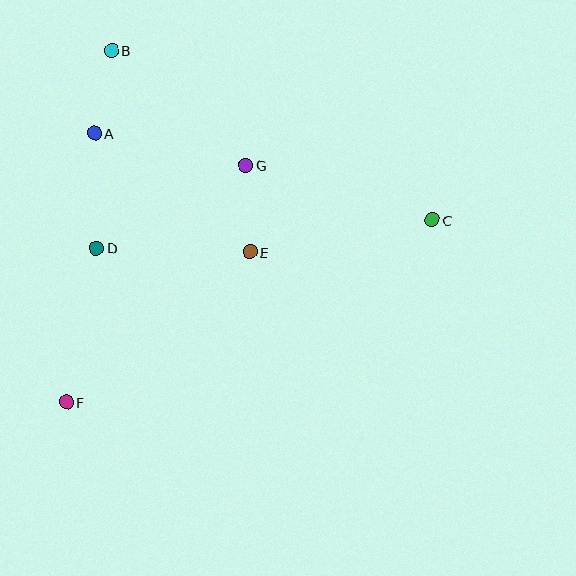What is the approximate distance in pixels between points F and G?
The distance between F and G is approximately 297 pixels.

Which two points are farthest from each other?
Points C and F are farthest from each other.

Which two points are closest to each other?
Points A and B are closest to each other.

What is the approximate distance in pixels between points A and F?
The distance between A and F is approximately 270 pixels.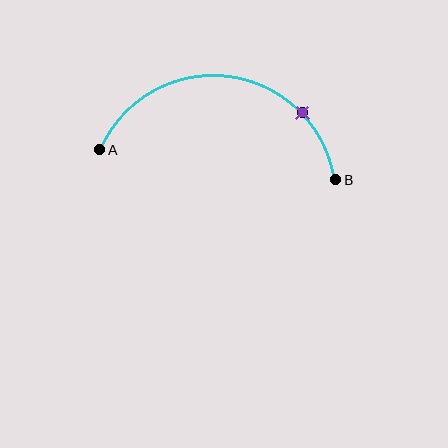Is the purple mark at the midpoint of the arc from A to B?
No. The purple mark lies on the arc but is closer to endpoint B. The arc midpoint would be at the point on the curve equidistant along the arc from both A and B.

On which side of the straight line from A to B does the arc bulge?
The arc bulges above the straight line connecting A and B.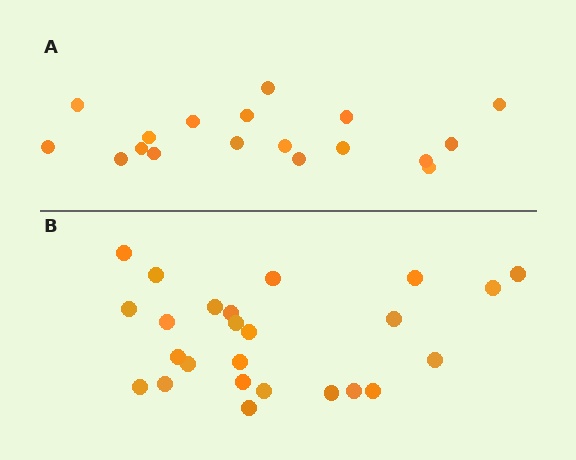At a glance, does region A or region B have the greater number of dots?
Region B (the bottom region) has more dots.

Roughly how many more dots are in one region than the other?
Region B has roughly 8 or so more dots than region A.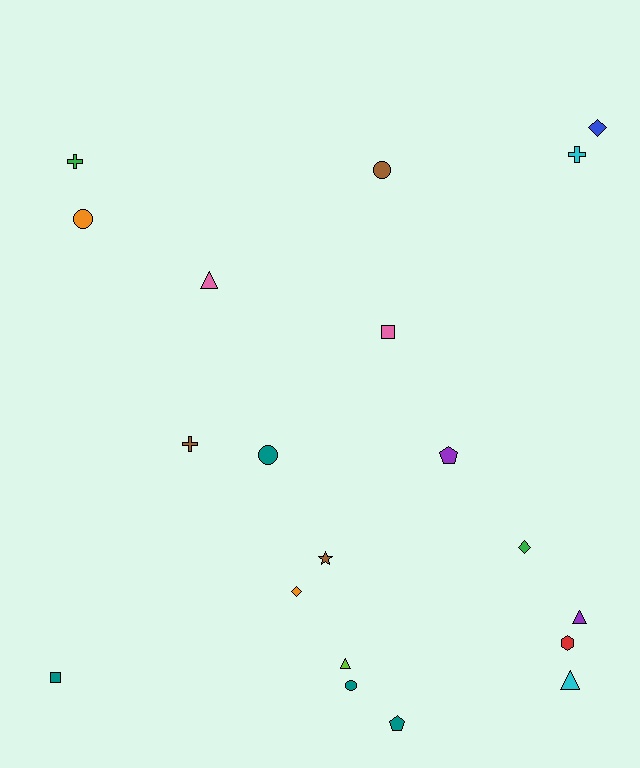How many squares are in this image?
There are 2 squares.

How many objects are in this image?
There are 20 objects.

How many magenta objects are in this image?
There are no magenta objects.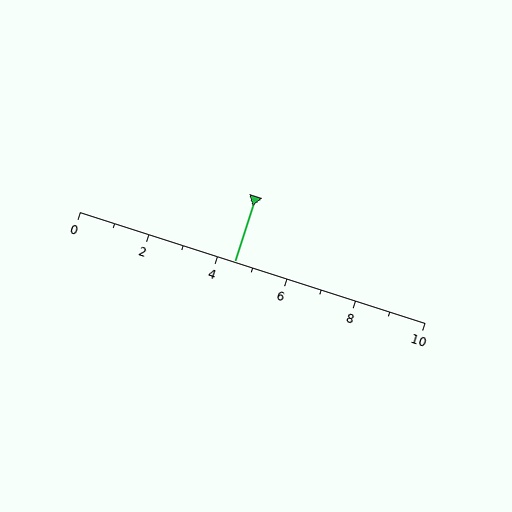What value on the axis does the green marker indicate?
The marker indicates approximately 4.5.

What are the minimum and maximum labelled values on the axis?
The axis runs from 0 to 10.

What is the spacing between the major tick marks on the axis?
The major ticks are spaced 2 apart.